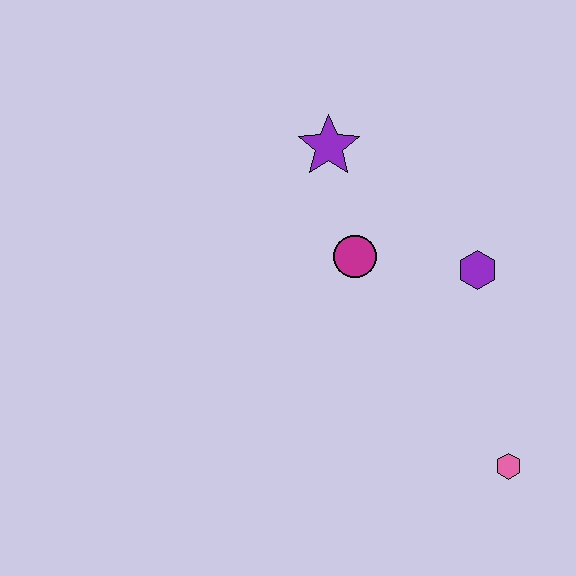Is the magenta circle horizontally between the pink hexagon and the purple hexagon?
No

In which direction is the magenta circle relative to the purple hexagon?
The magenta circle is to the left of the purple hexagon.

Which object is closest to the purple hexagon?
The magenta circle is closest to the purple hexagon.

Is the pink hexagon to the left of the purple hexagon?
No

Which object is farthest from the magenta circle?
The pink hexagon is farthest from the magenta circle.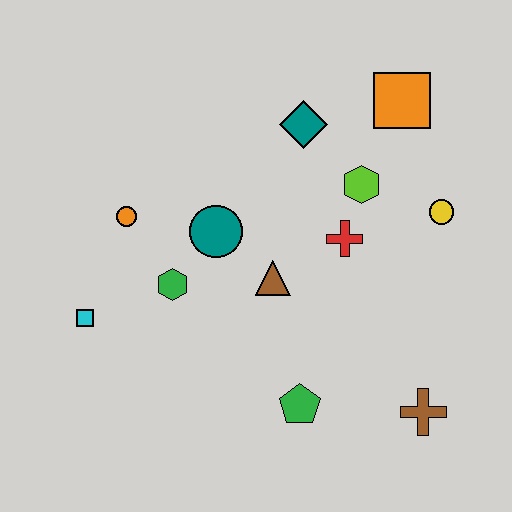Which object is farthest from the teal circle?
The brown cross is farthest from the teal circle.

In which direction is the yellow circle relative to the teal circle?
The yellow circle is to the right of the teal circle.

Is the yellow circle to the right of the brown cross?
Yes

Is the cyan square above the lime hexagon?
No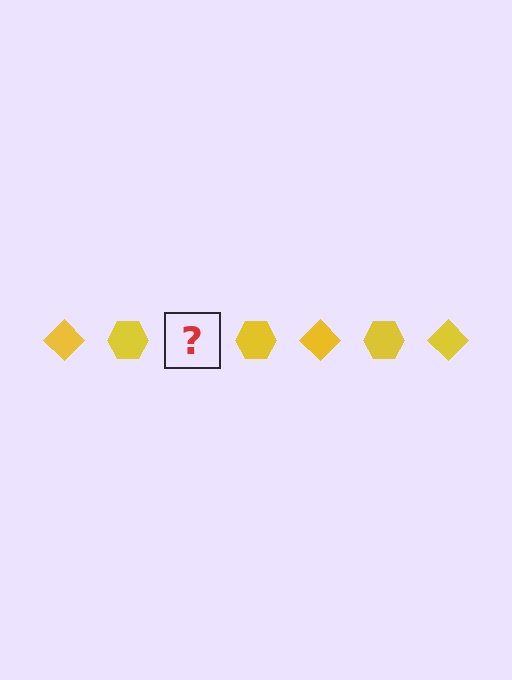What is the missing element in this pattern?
The missing element is a yellow diamond.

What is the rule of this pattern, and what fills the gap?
The rule is that the pattern cycles through diamond, hexagon shapes in yellow. The gap should be filled with a yellow diamond.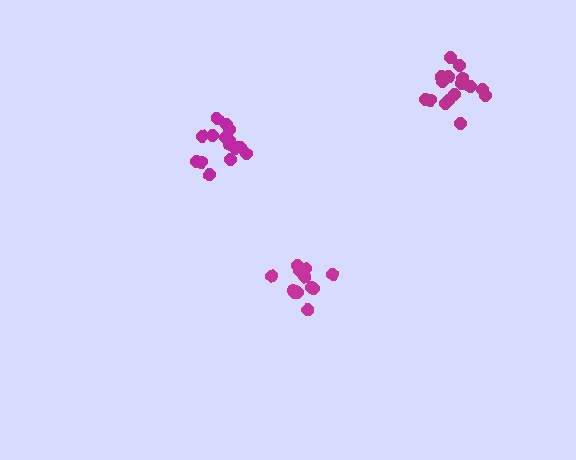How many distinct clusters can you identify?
There are 3 distinct clusters.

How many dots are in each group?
Group 1: 16 dots, Group 2: 15 dots, Group 3: 16 dots (47 total).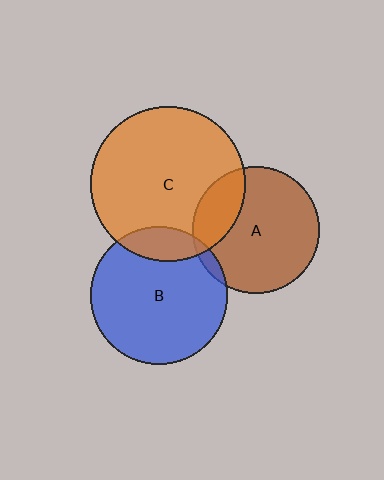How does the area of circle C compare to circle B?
Approximately 1.3 times.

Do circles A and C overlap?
Yes.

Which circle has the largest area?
Circle C (orange).